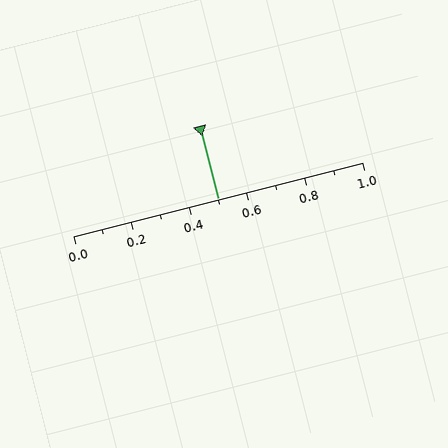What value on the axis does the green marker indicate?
The marker indicates approximately 0.5.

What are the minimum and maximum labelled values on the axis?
The axis runs from 0.0 to 1.0.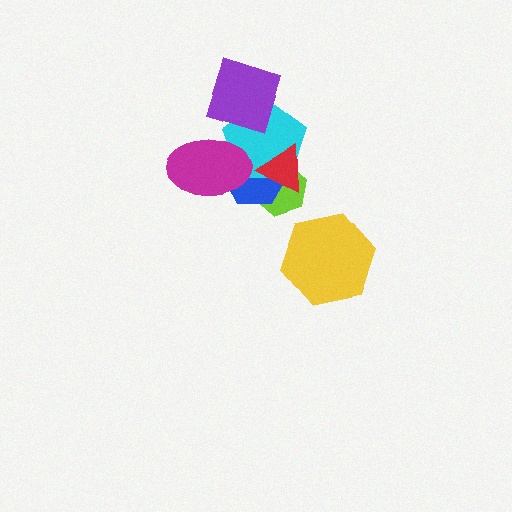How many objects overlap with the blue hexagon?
4 objects overlap with the blue hexagon.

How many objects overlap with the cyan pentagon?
5 objects overlap with the cyan pentagon.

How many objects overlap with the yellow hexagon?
0 objects overlap with the yellow hexagon.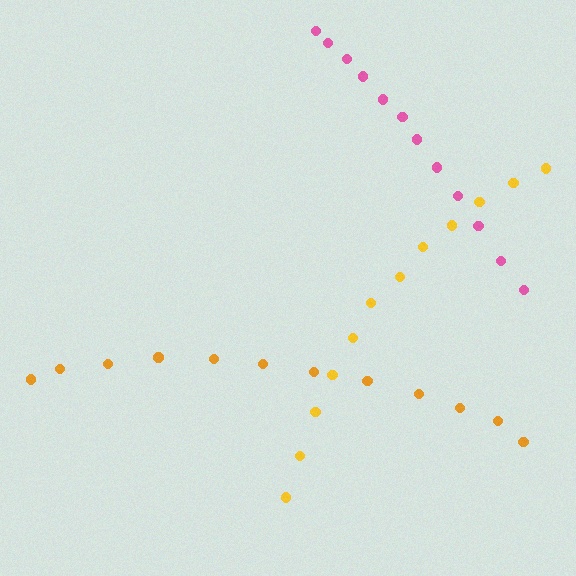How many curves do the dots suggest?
There are 3 distinct paths.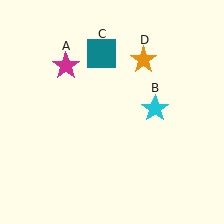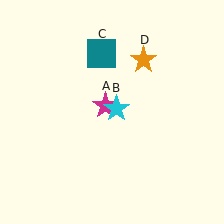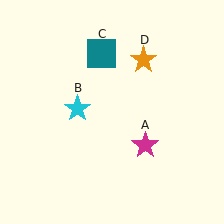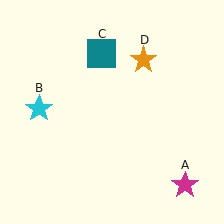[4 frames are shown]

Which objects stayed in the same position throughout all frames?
Teal square (object C) and orange star (object D) remained stationary.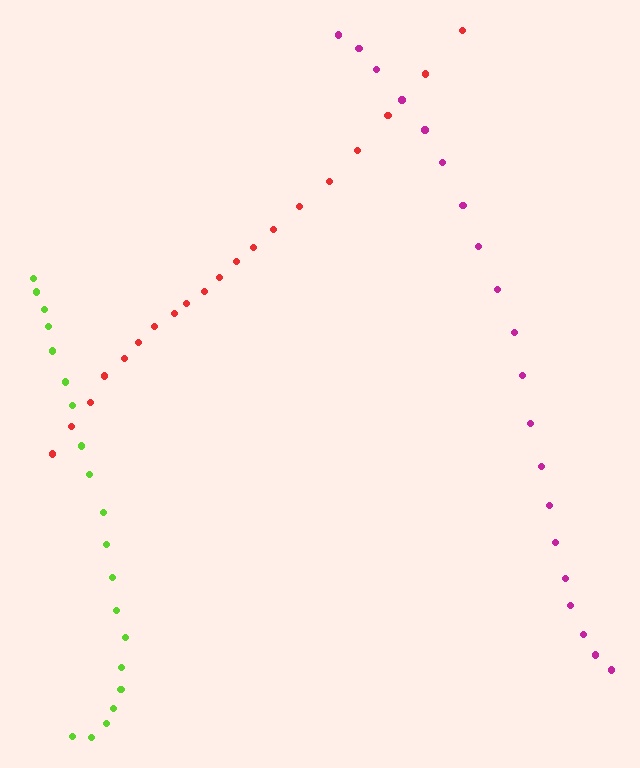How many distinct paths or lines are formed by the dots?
There are 3 distinct paths.